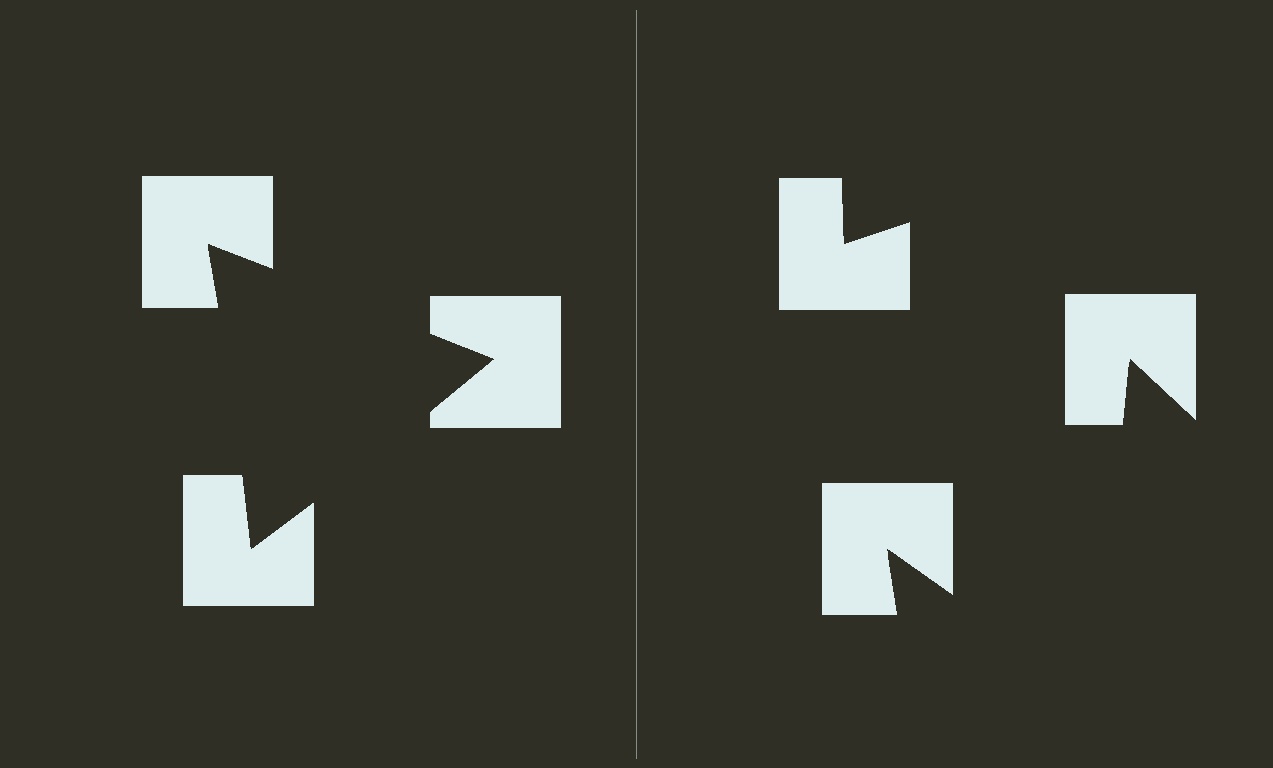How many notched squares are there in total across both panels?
6 — 3 on each side.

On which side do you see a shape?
An illusory triangle appears on the left side. On the right side the wedge cuts are rotated, so no coherent shape forms.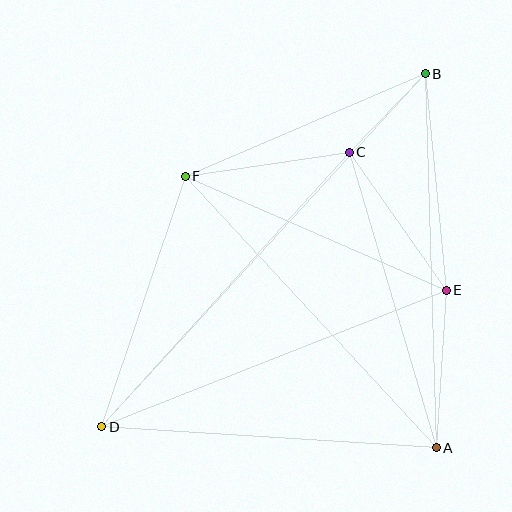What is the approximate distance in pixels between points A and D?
The distance between A and D is approximately 335 pixels.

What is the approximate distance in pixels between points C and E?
The distance between C and E is approximately 169 pixels.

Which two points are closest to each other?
Points B and C are closest to each other.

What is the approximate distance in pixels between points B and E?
The distance between B and E is approximately 218 pixels.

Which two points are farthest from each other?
Points B and D are farthest from each other.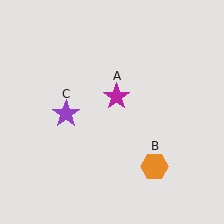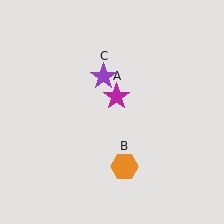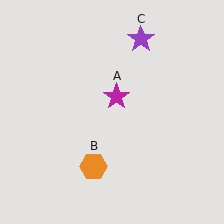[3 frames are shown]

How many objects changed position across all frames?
2 objects changed position: orange hexagon (object B), purple star (object C).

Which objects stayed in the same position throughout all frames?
Magenta star (object A) remained stationary.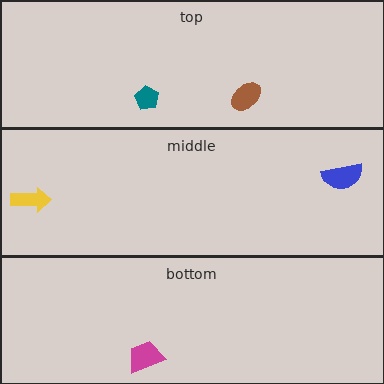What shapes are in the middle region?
The yellow arrow, the blue semicircle.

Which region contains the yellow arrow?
The middle region.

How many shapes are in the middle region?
2.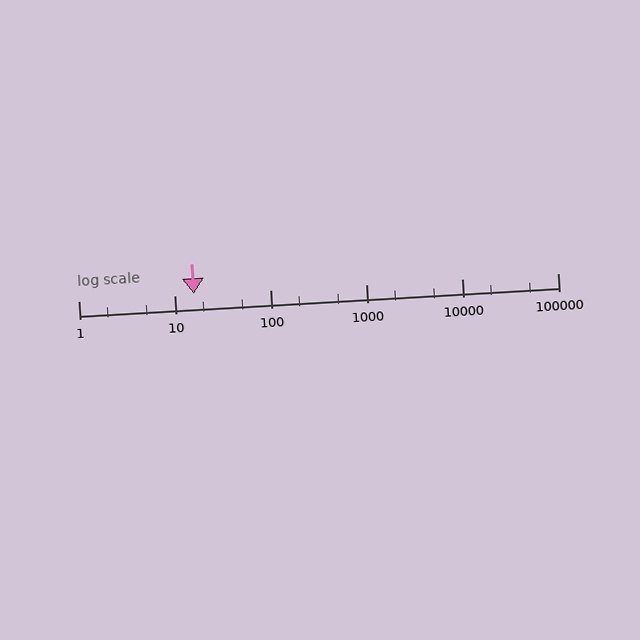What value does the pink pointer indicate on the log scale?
The pointer indicates approximately 16.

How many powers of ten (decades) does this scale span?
The scale spans 5 decades, from 1 to 100000.